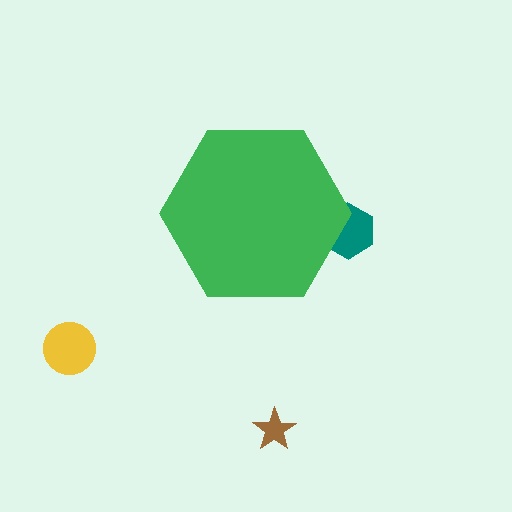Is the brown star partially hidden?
No, the brown star is fully visible.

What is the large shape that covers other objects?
A green hexagon.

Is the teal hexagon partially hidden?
Yes, the teal hexagon is partially hidden behind the green hexagon.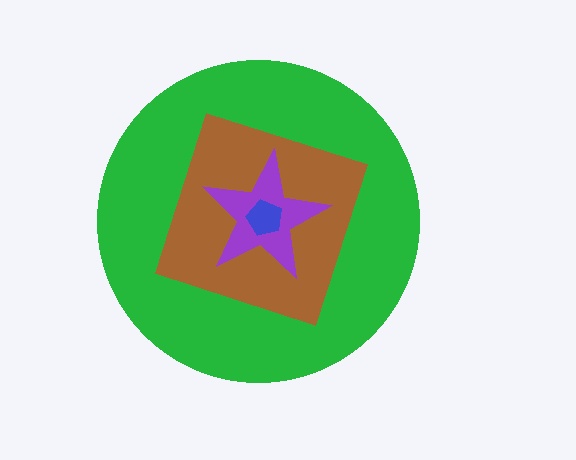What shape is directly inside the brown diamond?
The purple star.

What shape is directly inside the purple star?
The blue pentagon.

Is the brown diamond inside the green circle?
Yes.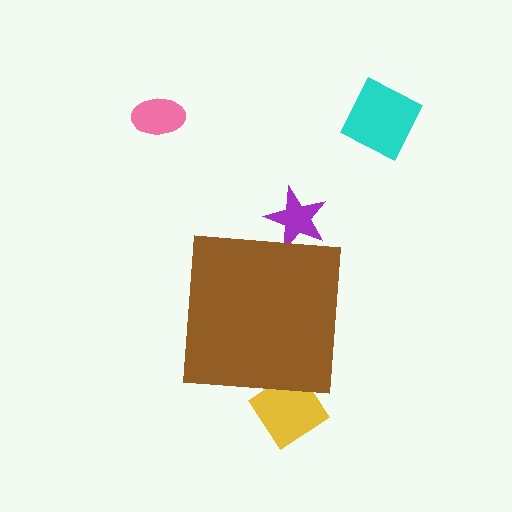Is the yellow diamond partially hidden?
Yes, the yellow diamond is partially hidden behind the brown square.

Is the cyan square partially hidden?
No, the cyan square is fully visible.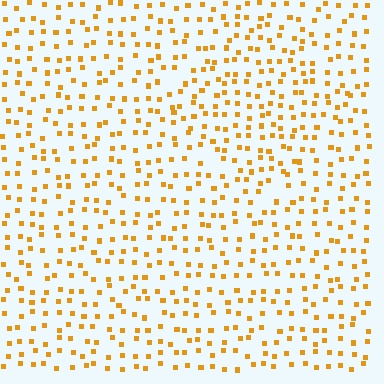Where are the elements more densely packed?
The elements are more densely packed inside the diamond boundary.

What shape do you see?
I see a diamond.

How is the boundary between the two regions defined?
The boundary is defined by a change in element density (approximately 1.4x ratio). All elements are the same color, size, and shape.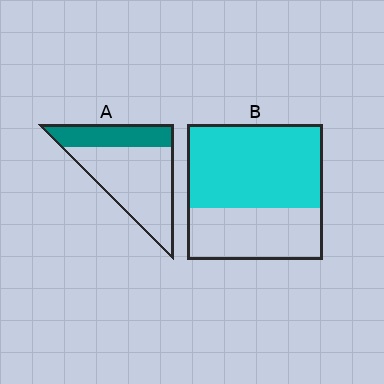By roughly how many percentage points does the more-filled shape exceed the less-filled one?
By roughly 30 percentage points (B over A).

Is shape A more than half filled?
No.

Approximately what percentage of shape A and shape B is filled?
A is approximately 30% and B is approximately 60%.